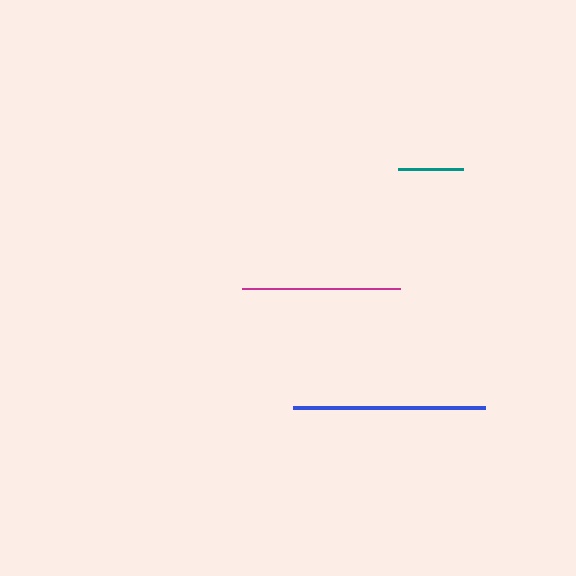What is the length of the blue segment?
The blue segment is approximately 193 pixels long.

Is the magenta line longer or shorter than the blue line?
The blue line is longer than the magenta line.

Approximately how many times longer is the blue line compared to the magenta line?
The blue line is approximately 1.2 times the length of the magenta line.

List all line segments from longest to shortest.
From longest to shortest: blue, magenta, teal.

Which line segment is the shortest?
The teal line is the shortest at approximately 65 pixels.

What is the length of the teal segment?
The teal segment is approximately 65 pixels long.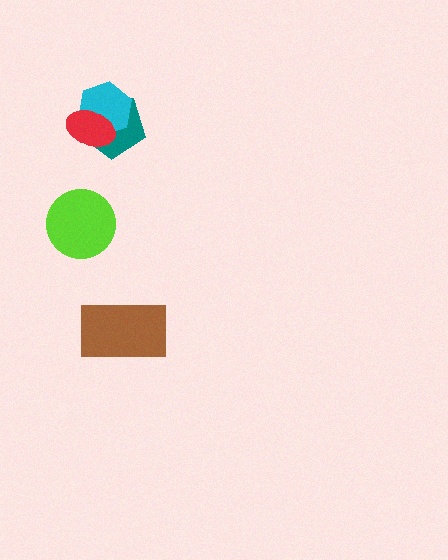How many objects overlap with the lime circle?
0 objects overlap with the lime circle.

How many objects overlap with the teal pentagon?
2 objects overlap with the teal pentagon.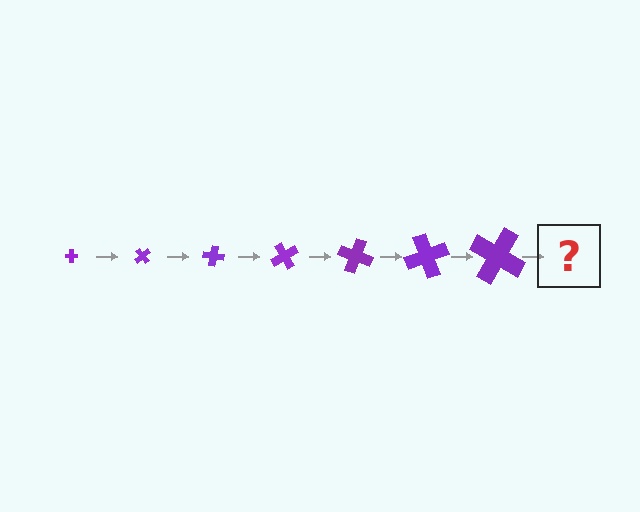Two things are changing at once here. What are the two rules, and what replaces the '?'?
The two rules are that the cross grows larger each step and it rotates 50 degrees each step. The '?' should be a cross, larger than the previous one and rotated 350 degrees from the start.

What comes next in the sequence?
The next element should be a cross, larger than the previous one and rotated 350 degrees from the start.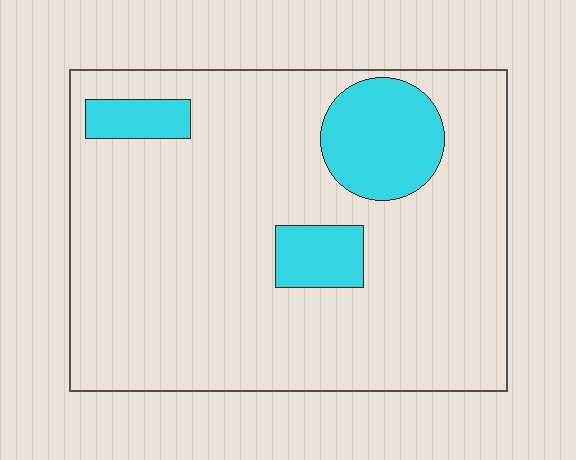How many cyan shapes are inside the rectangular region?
3.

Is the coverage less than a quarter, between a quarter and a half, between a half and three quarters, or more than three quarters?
Less than a quarter.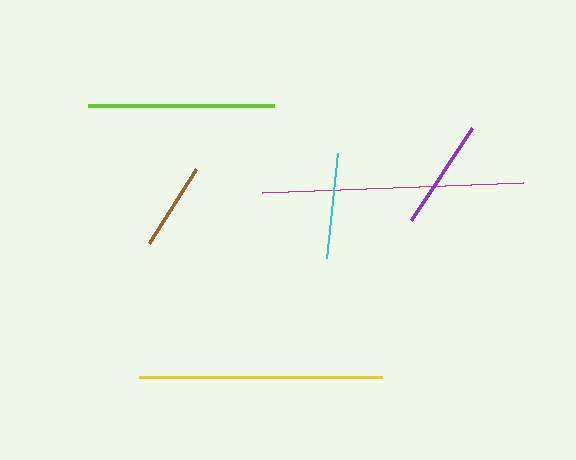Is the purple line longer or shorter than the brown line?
The purple line is longer than the brown line.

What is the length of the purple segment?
The purple segment is approximately 110 pixels long.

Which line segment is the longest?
The magenta line is the longest at approximately 261 pixels.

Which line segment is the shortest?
The brown line is the shortest at approximately 88 pixels.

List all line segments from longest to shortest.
From longest to shortest: magenta, yellow, lime, purple, cyan, brown.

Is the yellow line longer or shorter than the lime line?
The yellow line is longer than the lime line.